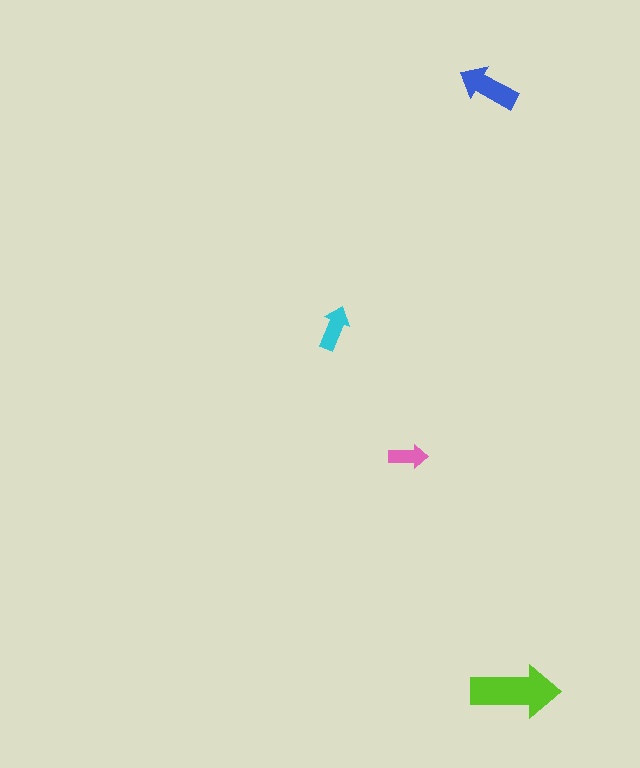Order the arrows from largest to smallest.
the lime one, the blue one, the cyan one, the pink one.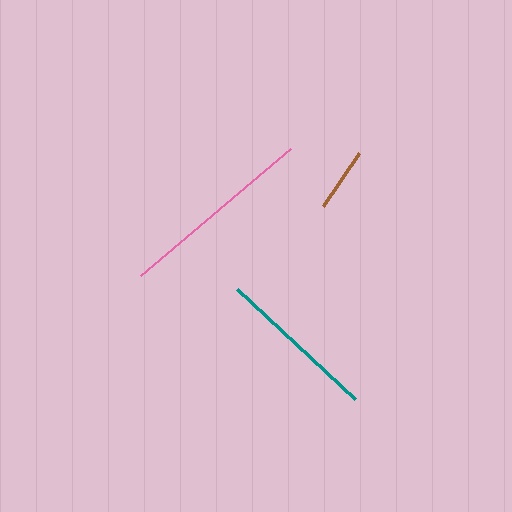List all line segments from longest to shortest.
From longest to shortest: pink, teal, brown.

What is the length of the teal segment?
The teal segment is approximately 162 pixels long.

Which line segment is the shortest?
The brown line is the shortest at approximately 64 pixels.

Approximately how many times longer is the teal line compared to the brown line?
The teal line is approximately 2.5 times the length of the brown line.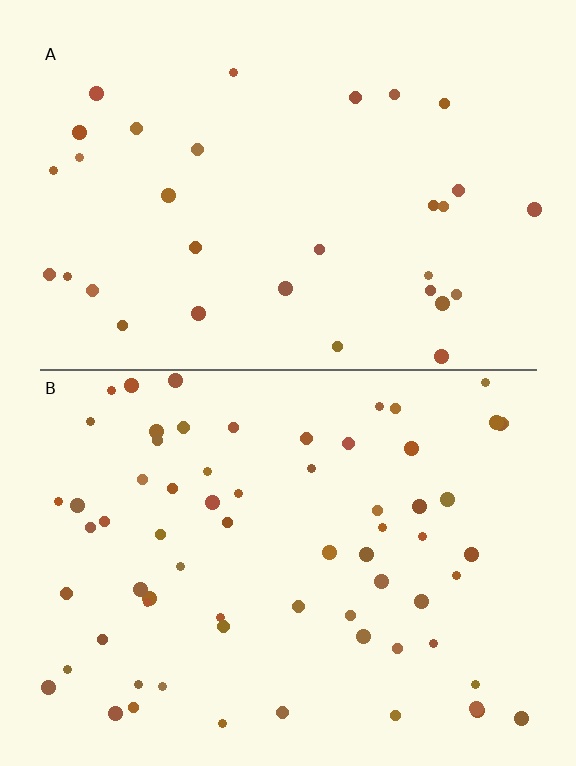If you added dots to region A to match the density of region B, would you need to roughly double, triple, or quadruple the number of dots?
Approximately double.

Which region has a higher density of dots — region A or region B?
B (the bottom).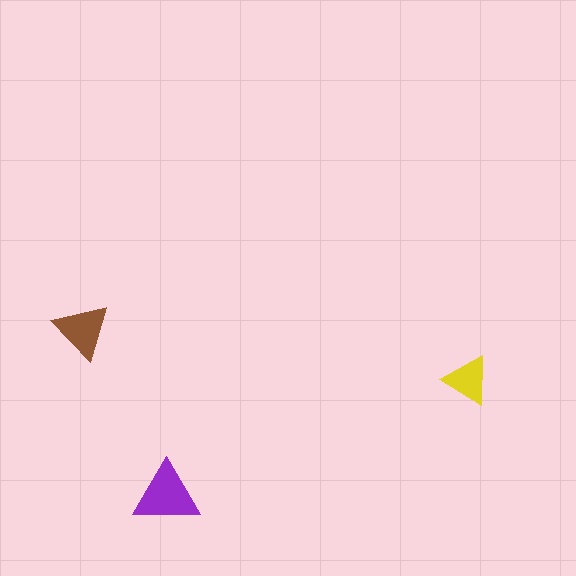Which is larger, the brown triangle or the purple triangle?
The purple one.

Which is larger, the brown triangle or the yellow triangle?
The brown one.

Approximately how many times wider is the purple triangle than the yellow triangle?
About 1.5 times wider.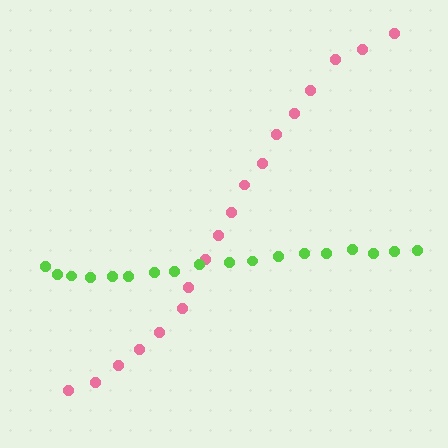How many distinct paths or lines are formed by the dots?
There are 2 distinct paths.